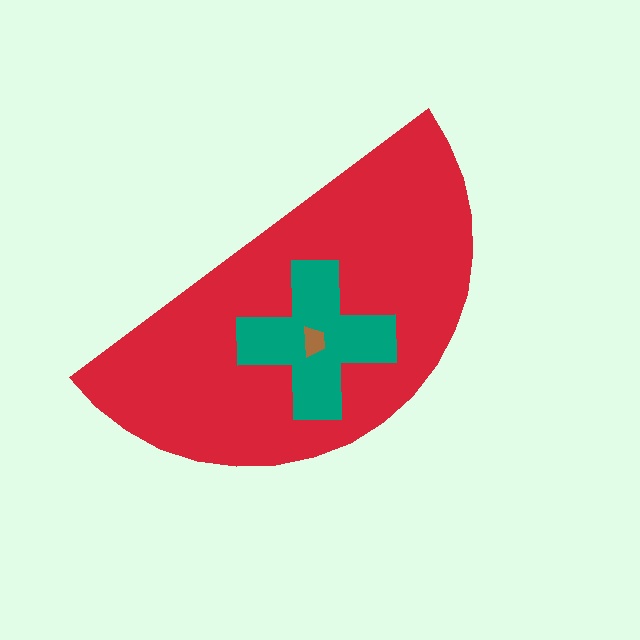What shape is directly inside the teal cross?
The brown trapezoid.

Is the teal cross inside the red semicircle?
Yes.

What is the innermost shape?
The brown trapezoid.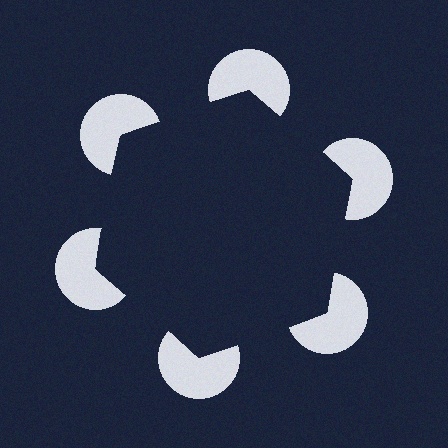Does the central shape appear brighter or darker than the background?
It typically appears slightly darker than the background, even though no actual brightness change is drawn.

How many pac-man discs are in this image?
There are 6 — one at each vertex of the illusory hexagon.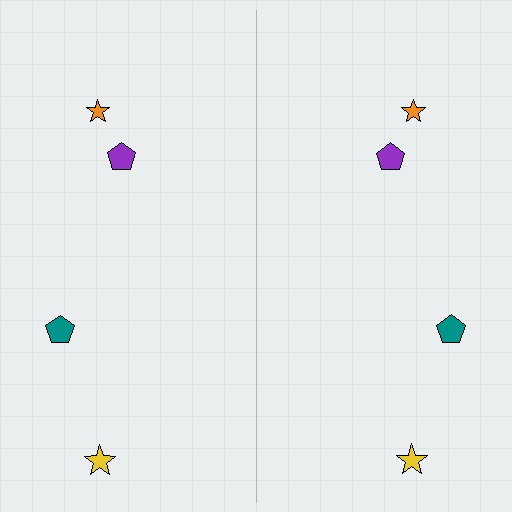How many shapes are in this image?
There are 8 shapes in this image.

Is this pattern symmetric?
Yes, this pattern has bilateral (reflection) symmetry.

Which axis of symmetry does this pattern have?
The pattern has a vertical axis of symmetry running through the center of the image.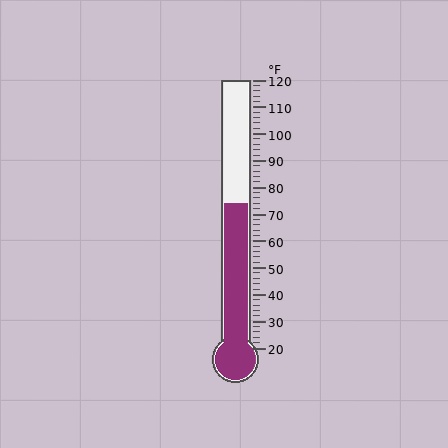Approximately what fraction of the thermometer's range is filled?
The thermometer is filled to approximately 55% of its range.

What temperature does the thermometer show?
The thermometer shows approximately 74°F.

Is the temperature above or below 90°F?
The temperature is below 90°F.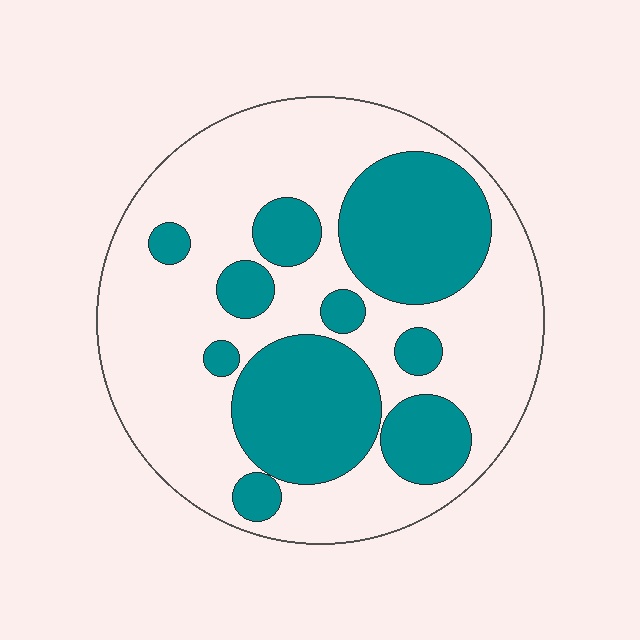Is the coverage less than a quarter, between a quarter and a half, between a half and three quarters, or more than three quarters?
Between a quarter and a half.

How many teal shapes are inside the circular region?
10.